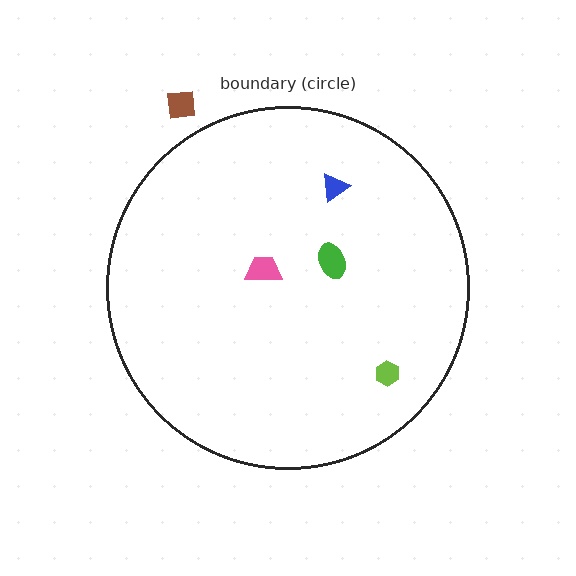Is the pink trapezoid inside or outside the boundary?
Inside.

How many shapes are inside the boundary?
4 inside, 1 outside.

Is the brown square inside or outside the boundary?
Outside.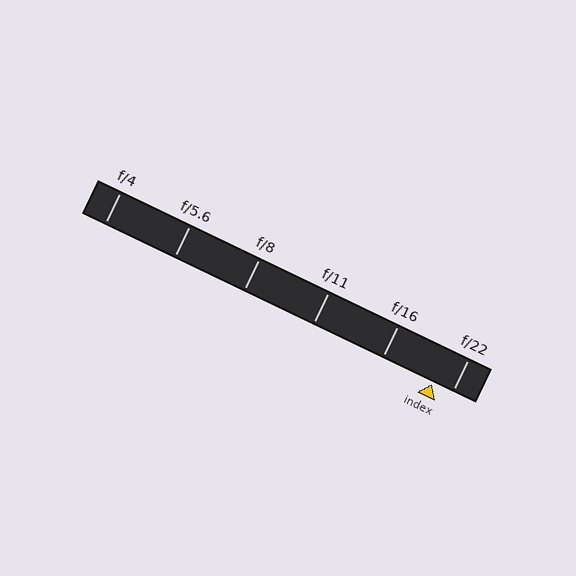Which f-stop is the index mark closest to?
The index mark is closest to f/22.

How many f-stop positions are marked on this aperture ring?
There are 6 f-stop positions marked.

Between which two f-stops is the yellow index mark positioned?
The index mark is between f/16 and f/22.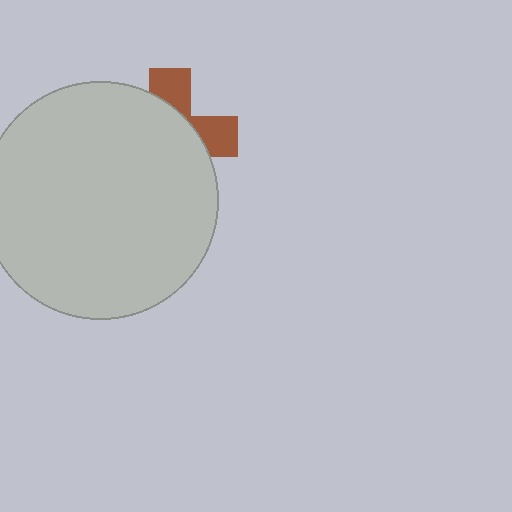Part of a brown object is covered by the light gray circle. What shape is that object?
It is a cross.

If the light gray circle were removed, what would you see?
You would see the complete brown cross.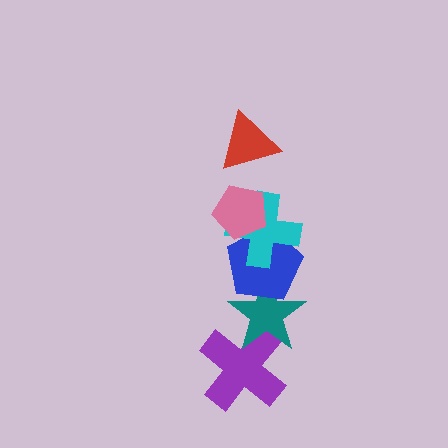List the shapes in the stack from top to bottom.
From top to bottom: the red triangle, the pink pentagon, the cyan cross, the blue pentagon, the teal star, the purple cross.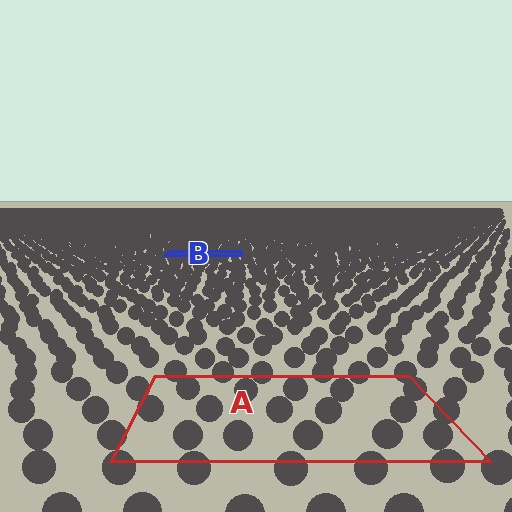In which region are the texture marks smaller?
The texture marks are smaller in region B, because it is farther away.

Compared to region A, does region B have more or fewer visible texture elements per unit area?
Region B has more texture elements per unit area — they are packed more densely because it is farther away.